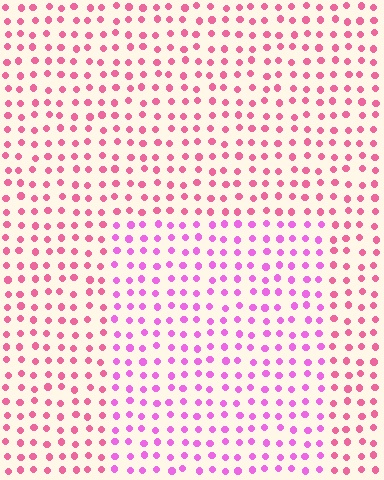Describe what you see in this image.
The image is filled with small pink elements in a uniform arrangement. A rectangle-shaped region is visible where the elements are tinted to a slightly different hue, forming a subtle color boundary.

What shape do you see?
I see a rectangle.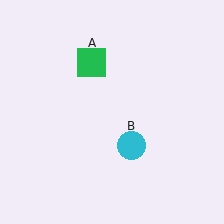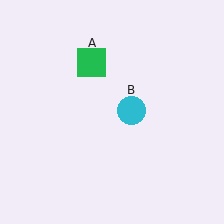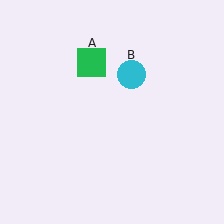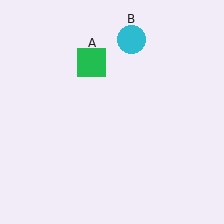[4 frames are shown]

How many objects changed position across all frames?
1 object changed position: cyan circle (object B).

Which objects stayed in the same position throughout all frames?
Green square (object A) remained stationary.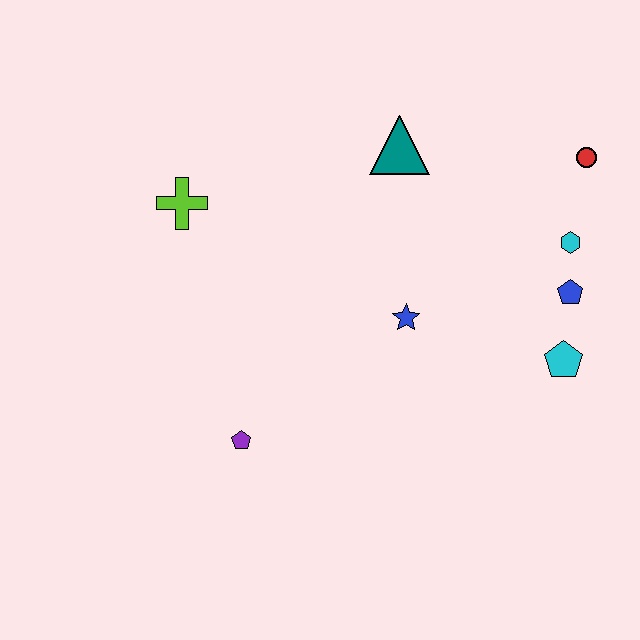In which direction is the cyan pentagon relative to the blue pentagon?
The cyan pentagon is below the blue pentagon.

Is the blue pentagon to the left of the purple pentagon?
No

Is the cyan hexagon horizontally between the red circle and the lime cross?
Yes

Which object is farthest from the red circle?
The purple pentagon is farthest from the red circle.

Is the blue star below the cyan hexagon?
Yes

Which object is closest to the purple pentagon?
The blue star is closest to the purple pentagon.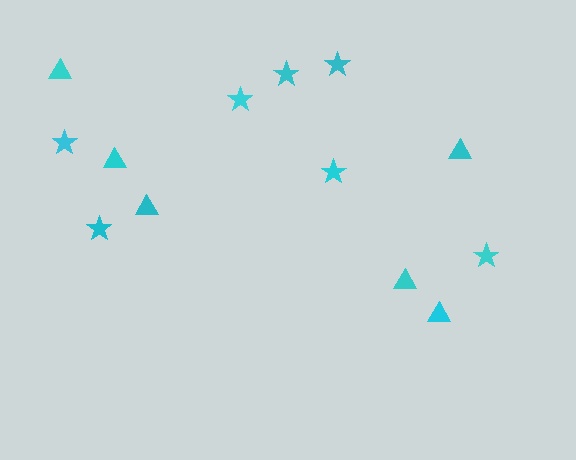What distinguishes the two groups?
There are 2 groups: one group of triangles (6) and one group of stars (7).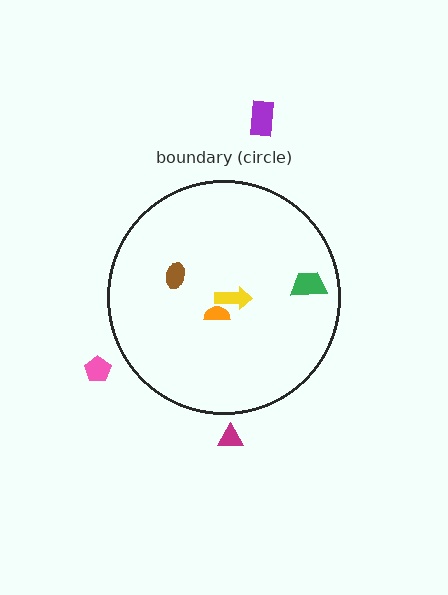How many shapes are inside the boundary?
4 inside, 3 outside.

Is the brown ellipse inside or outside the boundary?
Inside.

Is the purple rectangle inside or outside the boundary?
Outside.